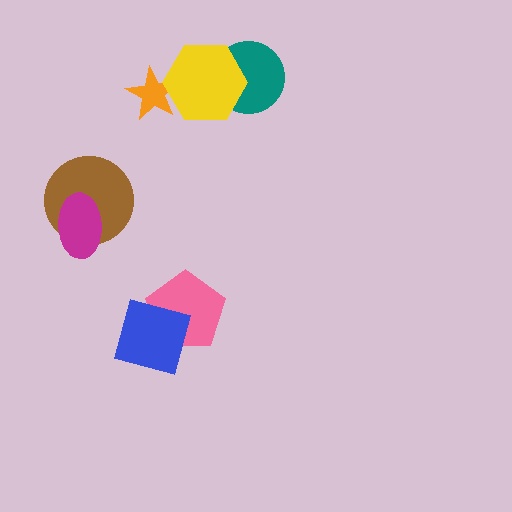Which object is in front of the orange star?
The yellow hexagon is in front of the orange star.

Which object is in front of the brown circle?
The magenta ellipse is in front of the brown circle.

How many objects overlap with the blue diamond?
1 object overlaps with the blue diamond.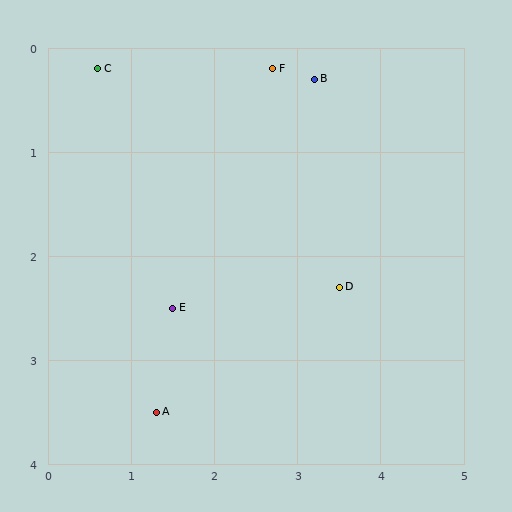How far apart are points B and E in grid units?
Points B and E are about 2.8 grid units apart.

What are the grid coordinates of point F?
Point F is at approximately (2.7, 0.2).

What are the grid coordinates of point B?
Point B is at approximately (3.2, 0.3).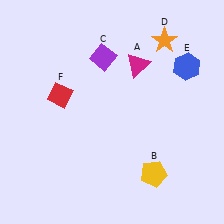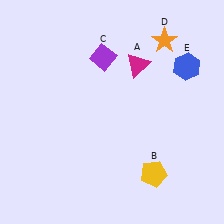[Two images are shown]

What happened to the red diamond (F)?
The red diamond (F) was removed in Image 2. It was in the top-left area of Image 1.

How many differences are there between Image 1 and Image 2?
There is 1 difference between the two images.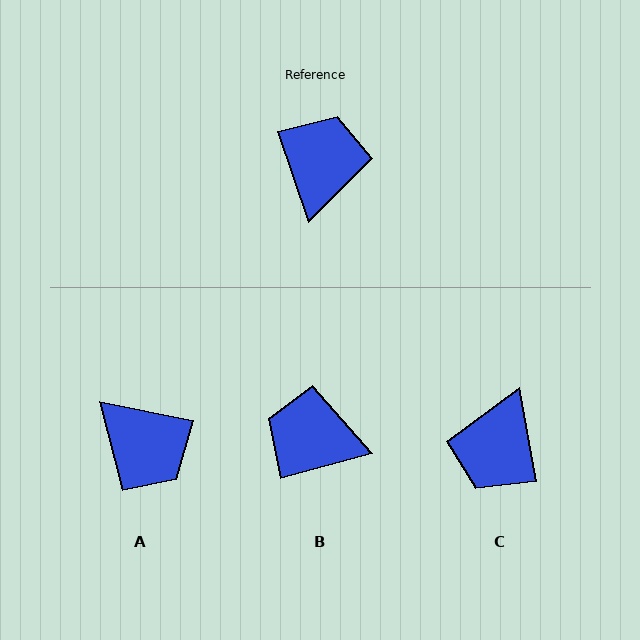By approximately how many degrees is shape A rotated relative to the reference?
Approximately 120 degrees clockwise.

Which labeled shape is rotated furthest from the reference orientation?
C, about 172 degrees away.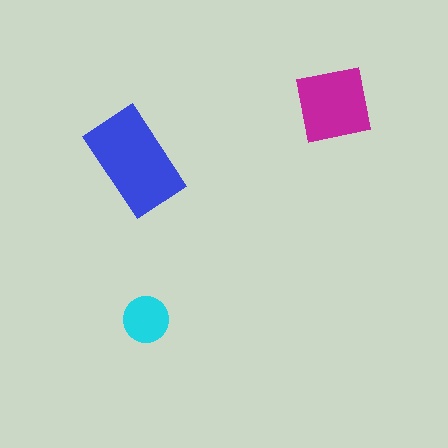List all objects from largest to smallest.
The blue rectangle, the magenta square, the cyan circle.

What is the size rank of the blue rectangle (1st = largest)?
1st.